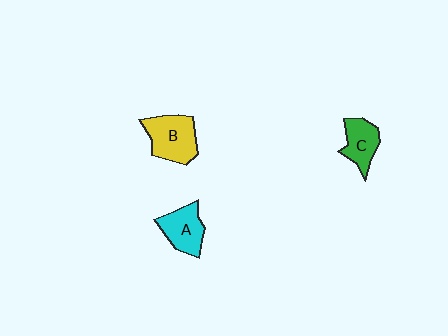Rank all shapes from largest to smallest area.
From largest to smallest: B (yellow), A (cyan), C (green).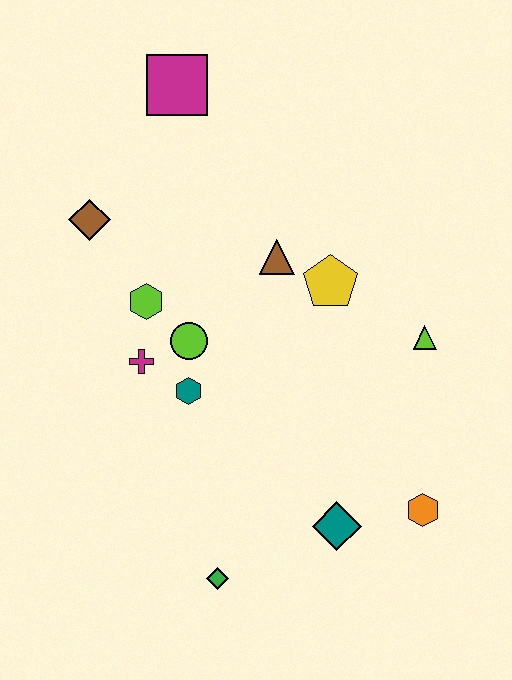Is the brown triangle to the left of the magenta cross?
No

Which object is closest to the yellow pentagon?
The brown triangle is closest to the yellow pentagon.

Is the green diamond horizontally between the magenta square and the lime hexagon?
No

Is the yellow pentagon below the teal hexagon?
No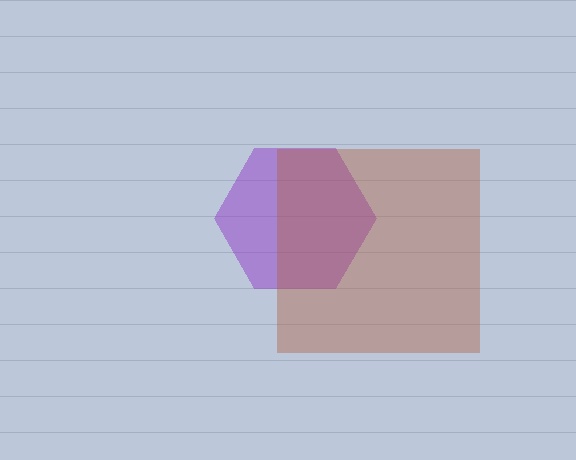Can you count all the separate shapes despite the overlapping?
Yes, there are 2 separate shapes.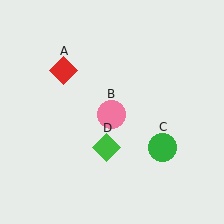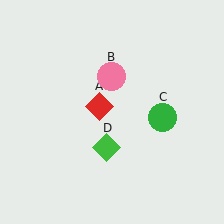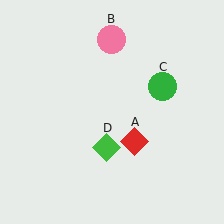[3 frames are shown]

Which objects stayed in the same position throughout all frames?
Green diamond (object D) remained stationary.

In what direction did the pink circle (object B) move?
The pink circle (object B) moved up.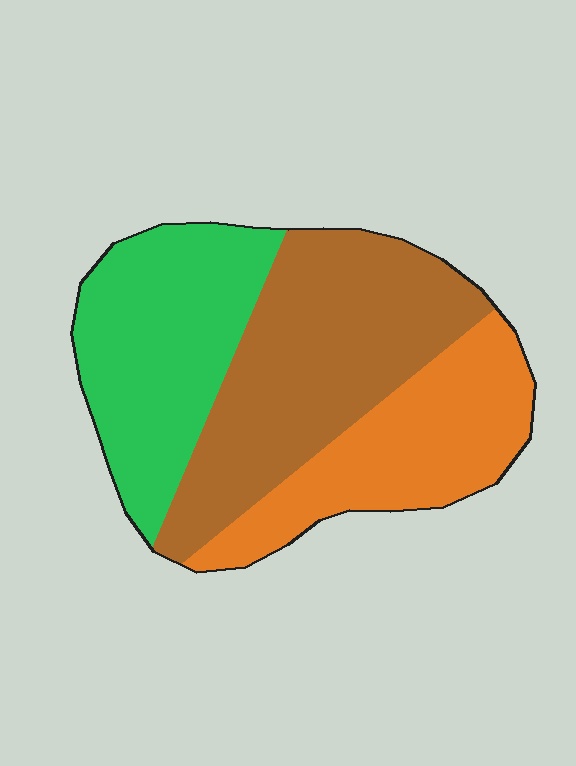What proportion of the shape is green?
Green takes up about one third (1/3) of the shape.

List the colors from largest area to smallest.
From largest to smallest: brown, green, orange.